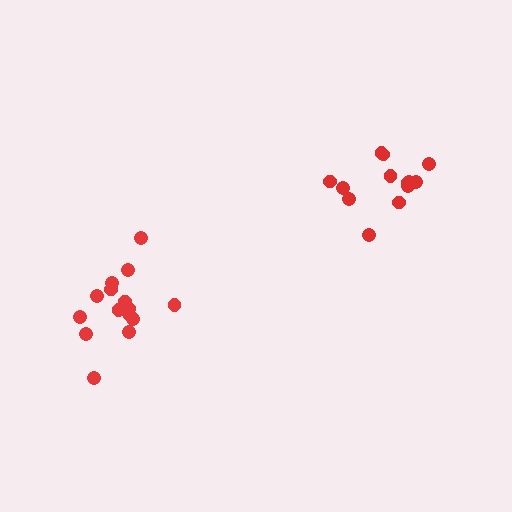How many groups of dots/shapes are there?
There are 2 groups.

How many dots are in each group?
Group 1: 13 dots, Group 2: 15 dots (28 total).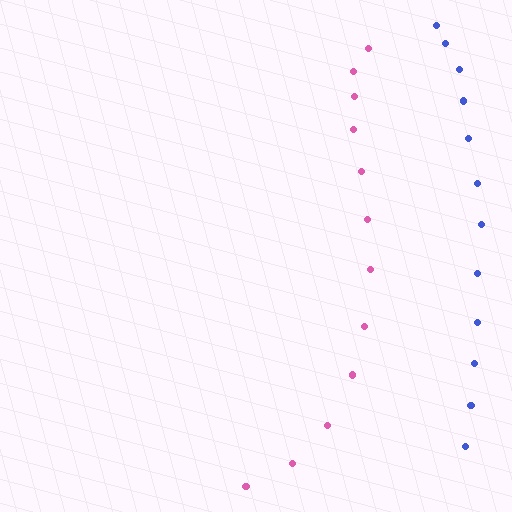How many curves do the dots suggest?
There are 2 distinct paths.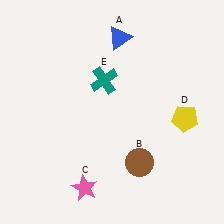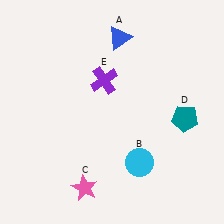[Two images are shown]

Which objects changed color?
B changed from brown to cyan. D changed from yellow to teal. E changed from teal to purple.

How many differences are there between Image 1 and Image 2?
There are 3 differences between the two images.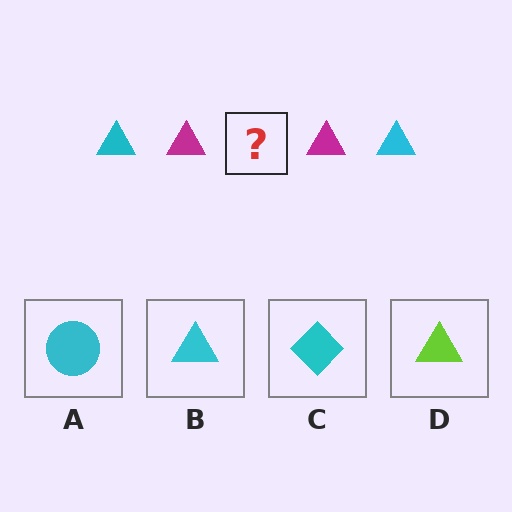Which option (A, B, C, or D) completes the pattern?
B.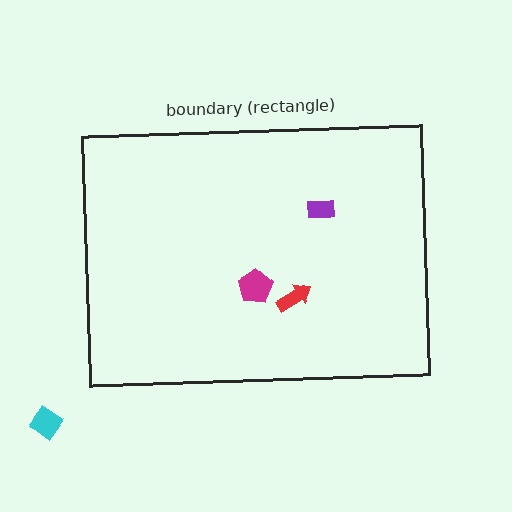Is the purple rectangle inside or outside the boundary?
Inside.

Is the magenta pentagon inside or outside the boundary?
Inside.